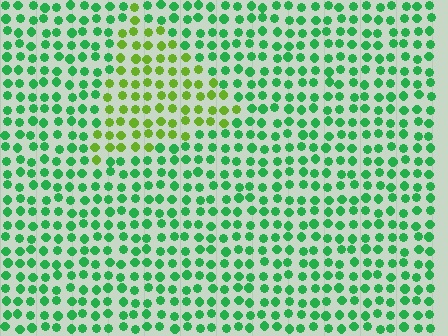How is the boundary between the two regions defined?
The boundary is defined purely by a slight shift in hue (about 46 degrees). Spacing, size, and orientation are identical on both sides.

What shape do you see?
I see a triangle.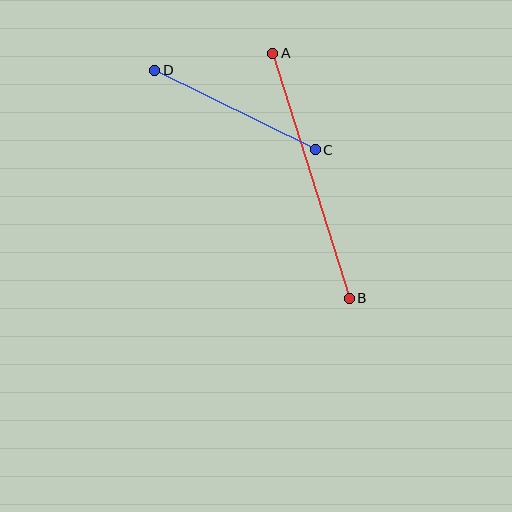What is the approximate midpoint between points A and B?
The midpoint is at approximately (311, 176) pixels.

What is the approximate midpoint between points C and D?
The midpoint is at approximately (235, 110) pixels.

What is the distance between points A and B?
The distance is approximately 257 pixels.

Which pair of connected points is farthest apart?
Points A and B are farthest apart.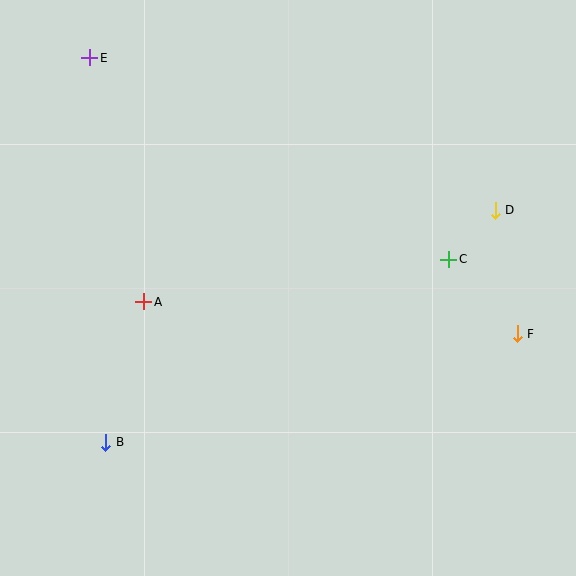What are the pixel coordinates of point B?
Point B is at (106, 442).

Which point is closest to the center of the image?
Point A at (144, 302) is closest to the center.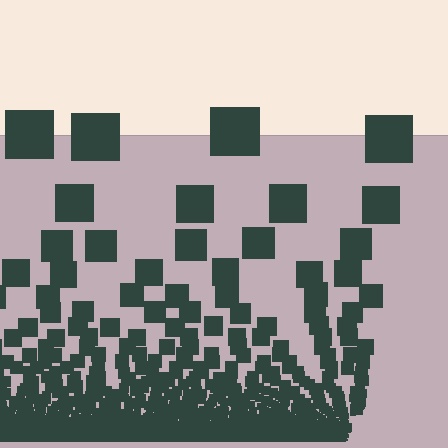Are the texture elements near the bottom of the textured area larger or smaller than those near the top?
Smaller. The gradient is inverted — elements near the bottom are smaller and denser.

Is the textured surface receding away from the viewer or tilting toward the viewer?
The surface appears to tilt toward the viewer. Texture elements get larger and sparser toward the top.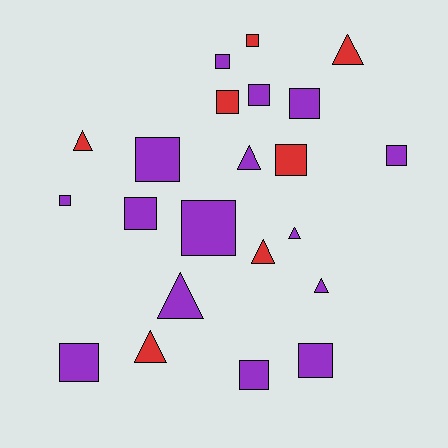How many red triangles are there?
There are 4 red triangles.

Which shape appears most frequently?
Square, with 14 objects.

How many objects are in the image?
There are 22 objects.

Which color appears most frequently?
Purple, with 15 objects.